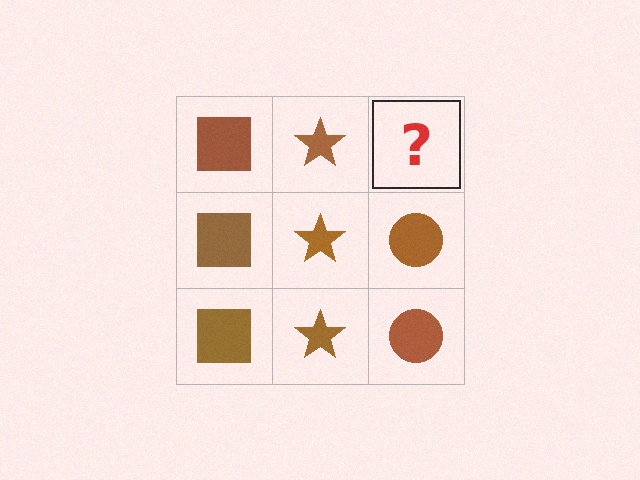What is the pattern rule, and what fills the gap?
The rule is that each column has a consistent shape. The gap should be filled with a brown circle.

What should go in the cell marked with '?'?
The missing cell should contain a brown circle.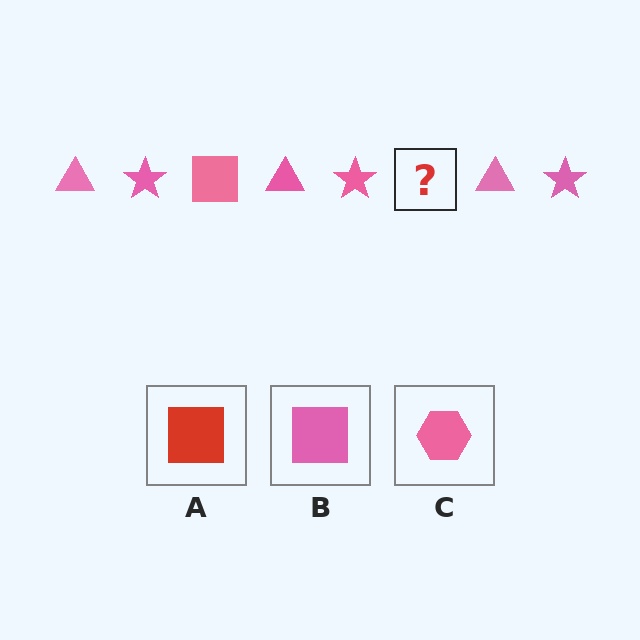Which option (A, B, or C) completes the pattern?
B.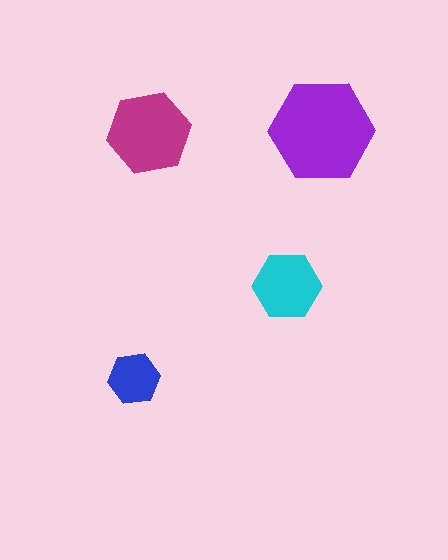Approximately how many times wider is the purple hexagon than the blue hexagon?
About 2 times wider.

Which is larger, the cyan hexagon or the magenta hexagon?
The magenta one.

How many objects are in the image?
There are 4 objects in the image.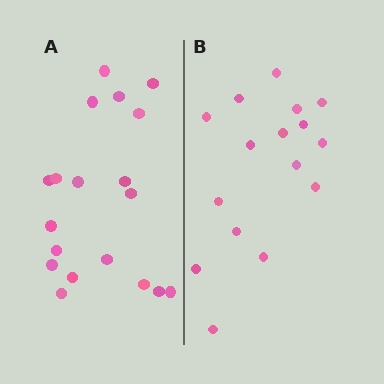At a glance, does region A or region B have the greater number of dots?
Region A (the left region) has more dots.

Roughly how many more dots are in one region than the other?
Region A has just a few more — roughly 2 or 3 more dots than region B.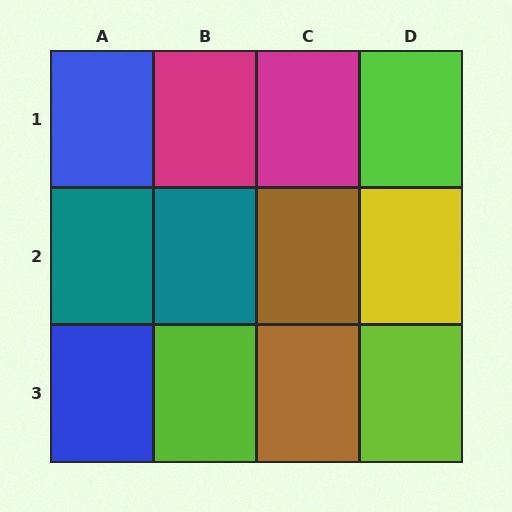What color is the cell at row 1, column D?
Lime.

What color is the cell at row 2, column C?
Brown.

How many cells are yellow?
1 cell is yellow.